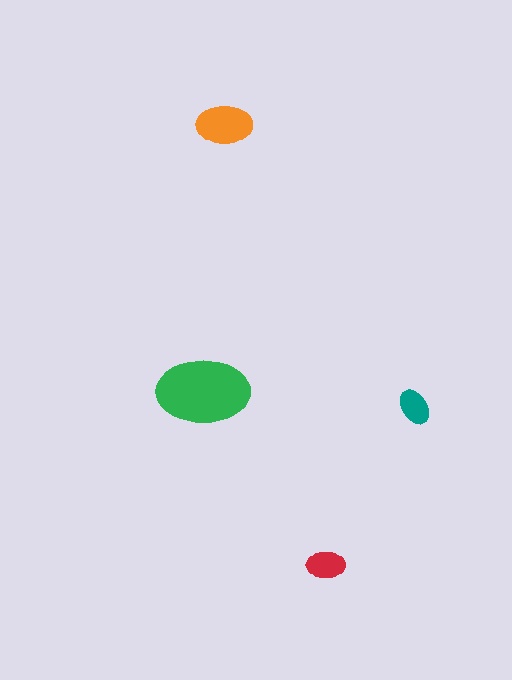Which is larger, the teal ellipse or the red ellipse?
The red one.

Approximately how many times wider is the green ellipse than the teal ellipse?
About 2.5 times wider.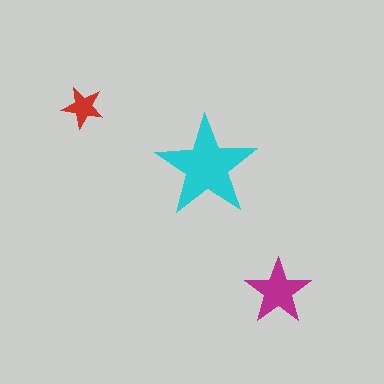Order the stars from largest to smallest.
the cyan one, the magenta one, the red one.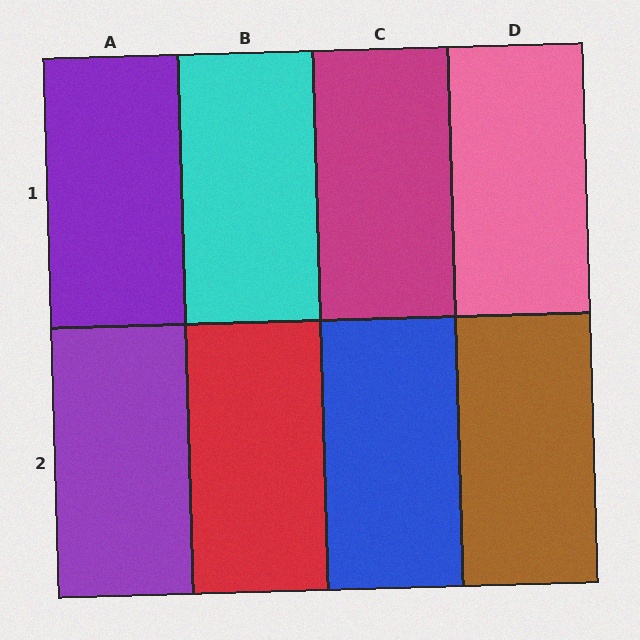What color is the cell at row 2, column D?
Brown.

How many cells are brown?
1 cell is brown.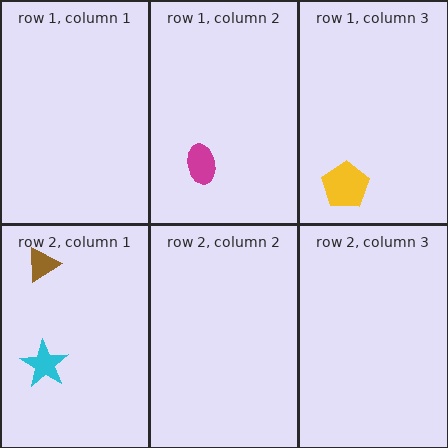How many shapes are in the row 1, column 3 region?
1.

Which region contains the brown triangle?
The row 2, column 1 region.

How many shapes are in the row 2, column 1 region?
2.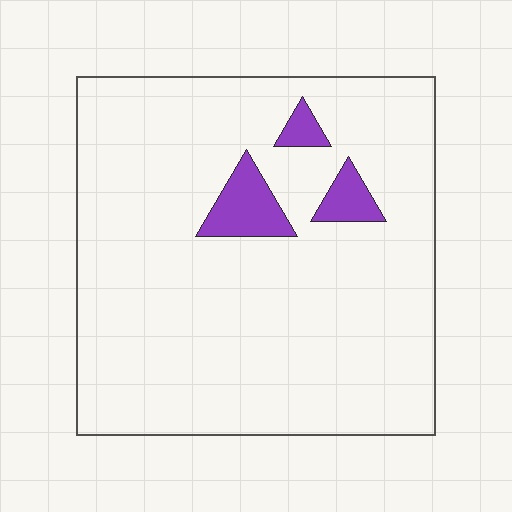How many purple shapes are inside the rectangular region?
3.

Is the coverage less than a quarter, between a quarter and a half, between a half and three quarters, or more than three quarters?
Less than a quarter.